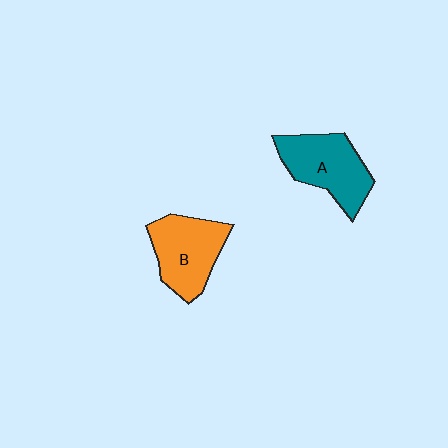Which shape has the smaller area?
Shape B (orange).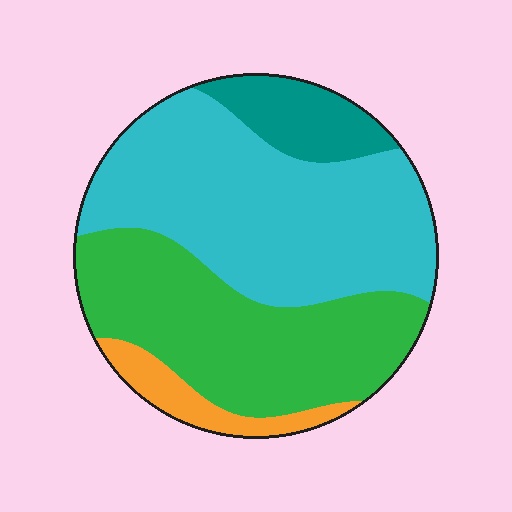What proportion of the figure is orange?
Orange covers 7% of the figure.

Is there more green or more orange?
Green.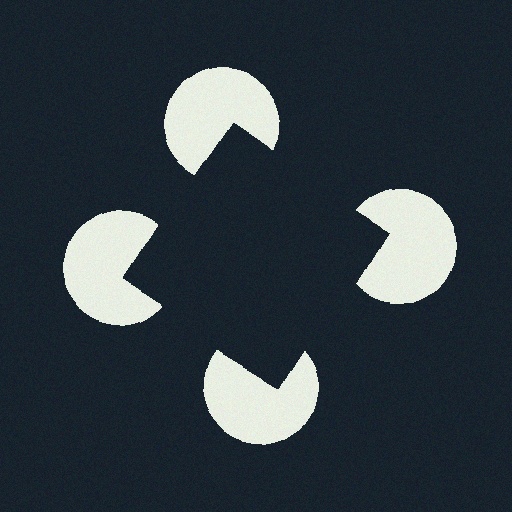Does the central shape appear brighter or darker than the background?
It typically appears slightly darker than the background, even though no actual brightness change is drawn.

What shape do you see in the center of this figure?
An illusory square — its edges are inferred from the aligned wedge cuts in the pac-man discs, not physically drawn.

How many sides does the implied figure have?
4 sides.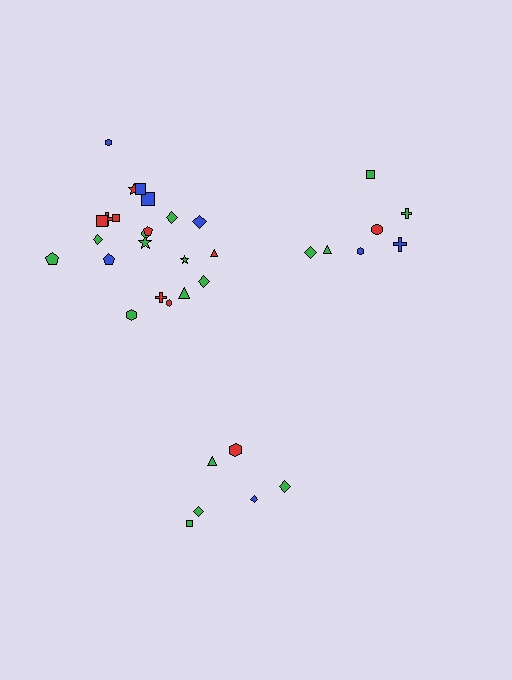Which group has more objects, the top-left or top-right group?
The top-left group.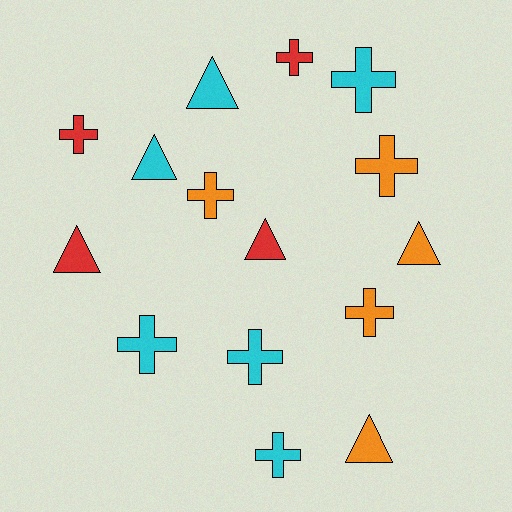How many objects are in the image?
There are 15 objects.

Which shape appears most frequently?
Cross, with 9 objects.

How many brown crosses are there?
There are no brown crosses.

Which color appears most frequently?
Cyan, with 6 objects.